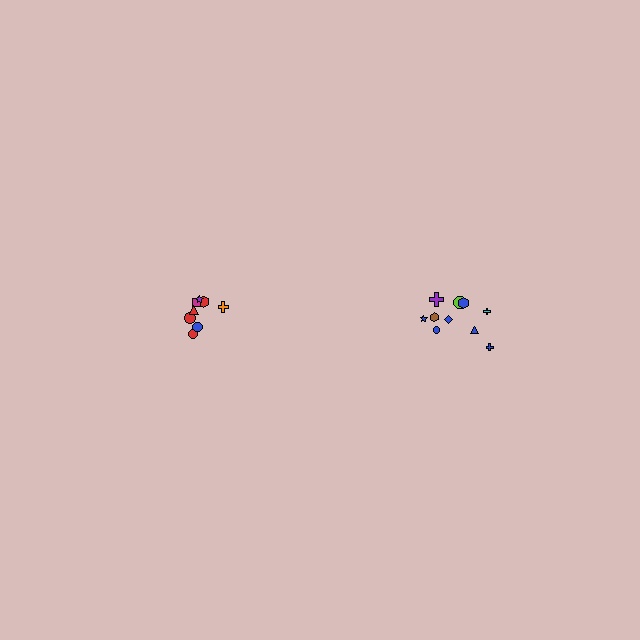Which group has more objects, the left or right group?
The right group.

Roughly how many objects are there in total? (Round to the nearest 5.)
Roughly 20 objects in total.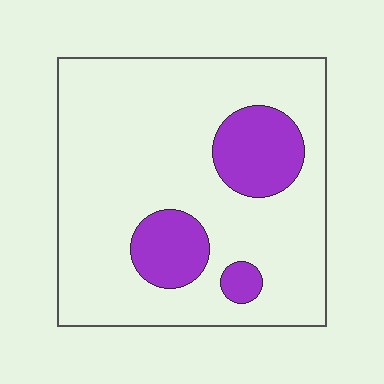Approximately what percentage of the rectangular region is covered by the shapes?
Approximately 20%.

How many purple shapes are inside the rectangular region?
3.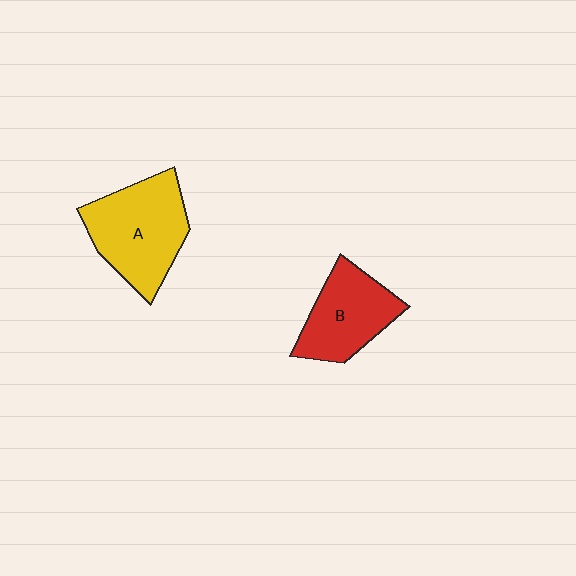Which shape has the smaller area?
Shape B (red).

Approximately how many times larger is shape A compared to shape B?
Approximately 1.3 times.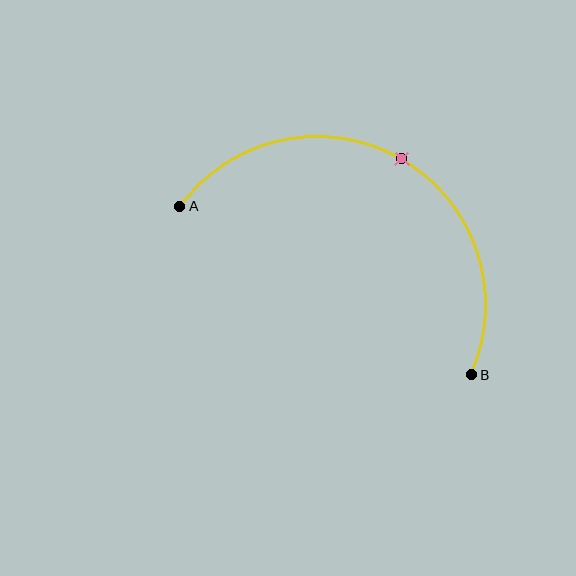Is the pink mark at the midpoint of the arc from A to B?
Yes. The pink mark lies on the arc at equal arc-length from both A and B — it is the arc midpoint.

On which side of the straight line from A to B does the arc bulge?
The arc bulges above the straight line connecting A and B.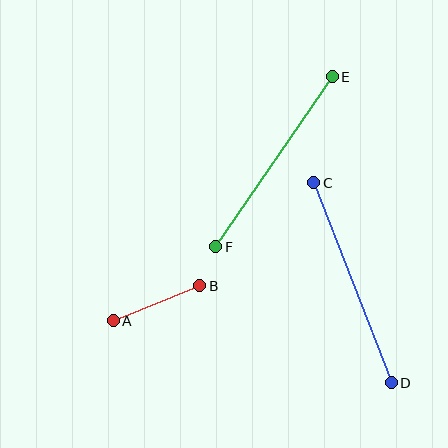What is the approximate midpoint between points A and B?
The midpoint is at approximately (156, 303) pixels.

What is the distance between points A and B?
The distance is approximately 93 pixels.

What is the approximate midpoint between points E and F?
The midpoint is at approximately (274, 162) pixels.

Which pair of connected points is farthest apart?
Points C and D are farthest apart.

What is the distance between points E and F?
The distance is approximately 206 pixels.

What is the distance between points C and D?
The distance is approximately 215 pixels.